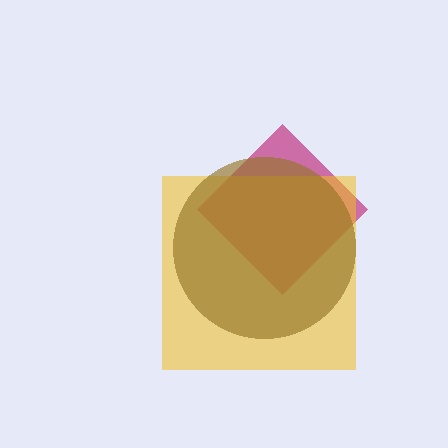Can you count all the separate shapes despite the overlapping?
Yes, there are 3 separate shapes.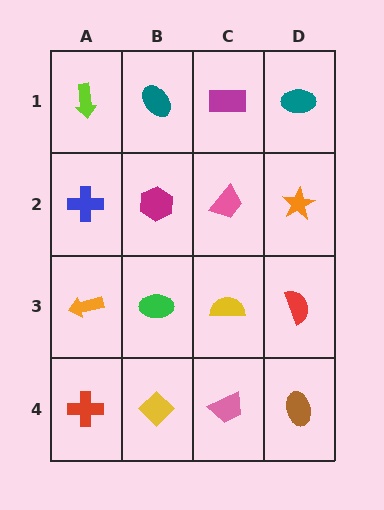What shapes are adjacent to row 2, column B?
A teal ellipse (row 1, column B), a green ellipse (row 3, column B), a blue cross (row 2, column A), a pink trapezoid (row 2, column C).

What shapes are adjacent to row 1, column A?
A blue cross (row 2, column A), a teal ellipse (row 1, column B).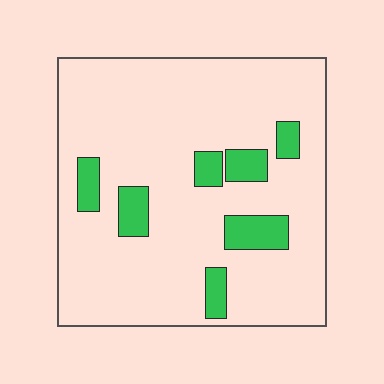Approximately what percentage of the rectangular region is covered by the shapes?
Approximately 15%.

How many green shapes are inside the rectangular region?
7.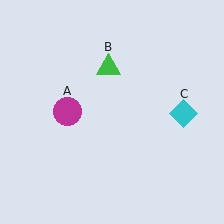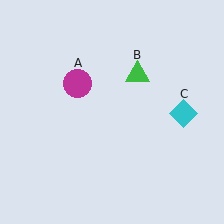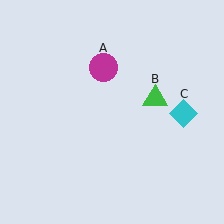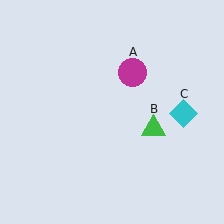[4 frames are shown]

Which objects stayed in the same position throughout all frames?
Cyan diamond (object C) remained stationary.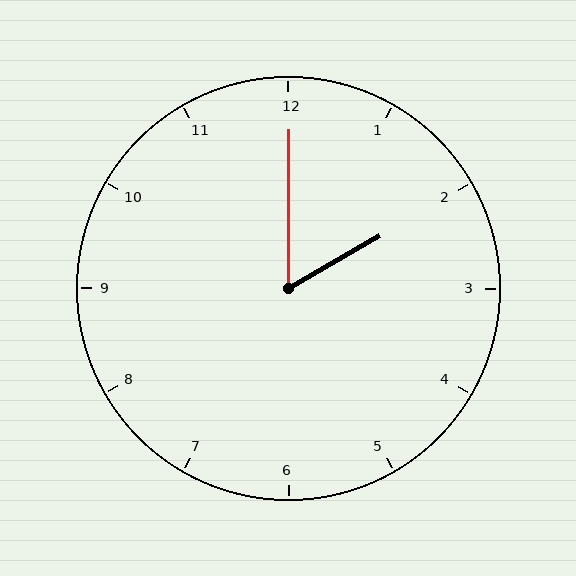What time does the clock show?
2:00.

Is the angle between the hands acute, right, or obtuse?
It is acute.